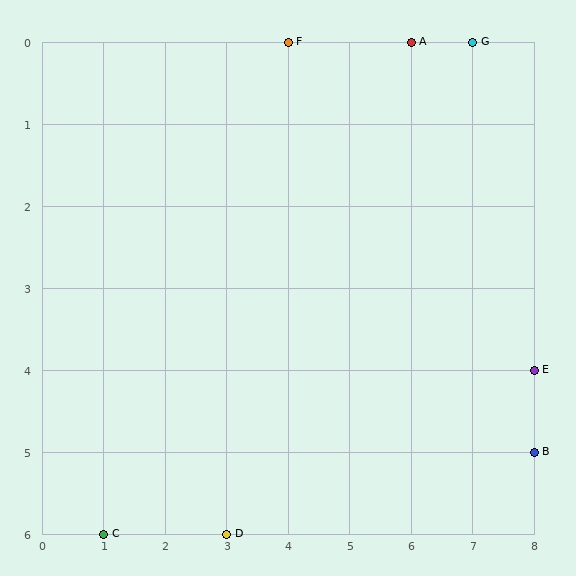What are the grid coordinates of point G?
Point G is at grid coordinates (7, 0).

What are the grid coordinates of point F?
Point F is at grid coordinates (4, 0).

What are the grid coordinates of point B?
Point B is at grid coordinates (8, 5).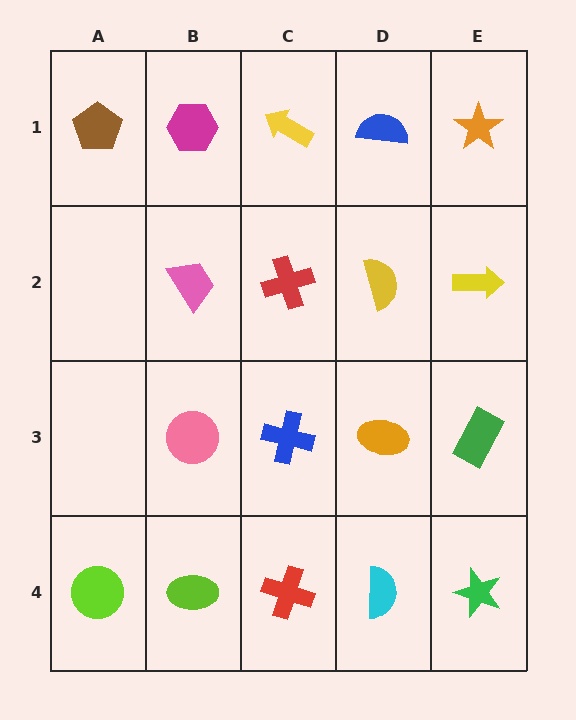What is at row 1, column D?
A blue semicircle.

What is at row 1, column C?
A yellow arrow.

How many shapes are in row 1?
5 shapes.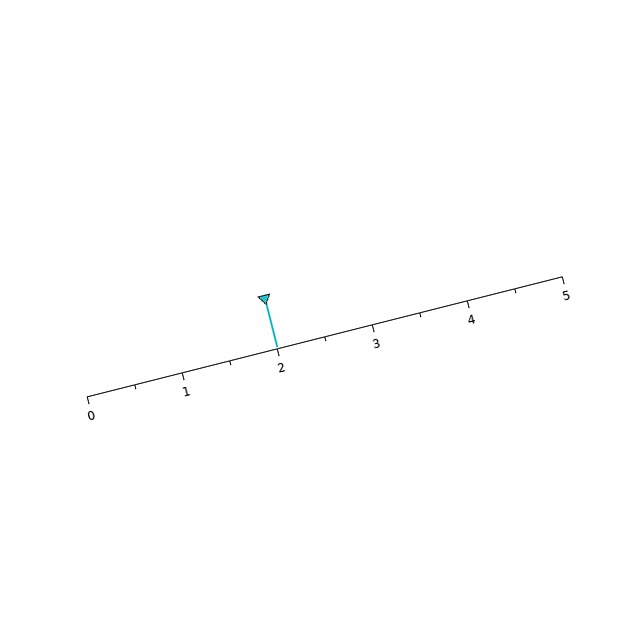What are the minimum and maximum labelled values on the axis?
The axis runs from 0 to 5.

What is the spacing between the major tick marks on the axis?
The major ticks are spaced 1 apart.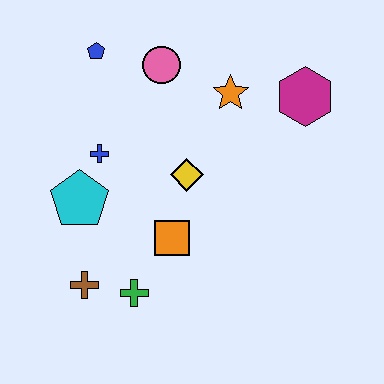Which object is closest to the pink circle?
The blue pentagon is closest to the pink circle.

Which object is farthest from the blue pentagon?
The green cross is farthest from the blue pentagon.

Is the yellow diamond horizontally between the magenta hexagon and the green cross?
Yes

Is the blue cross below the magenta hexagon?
Yes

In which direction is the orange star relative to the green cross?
The orange star is above the green cross.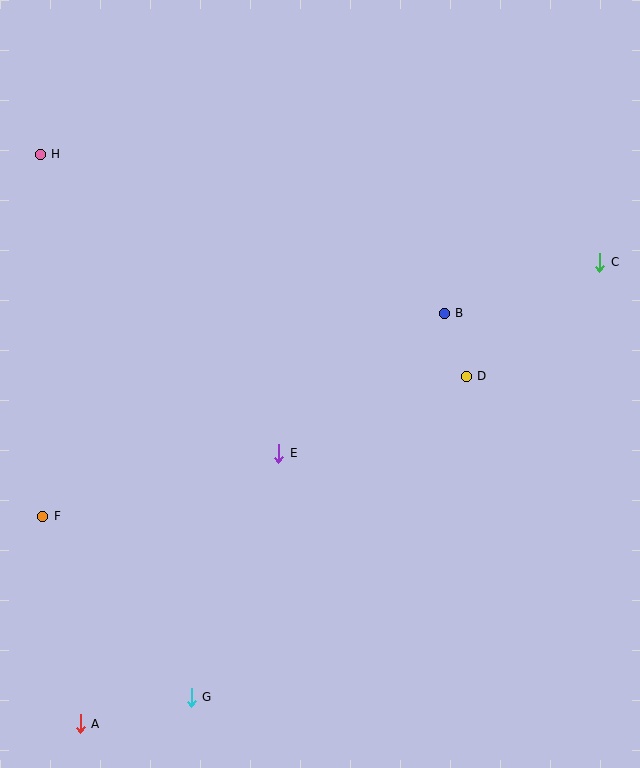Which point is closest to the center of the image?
Point E at (279, 453) is closest to the center.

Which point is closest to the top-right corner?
Point C is closest to the top-right corner.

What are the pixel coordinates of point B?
Point B is at (444, 313).